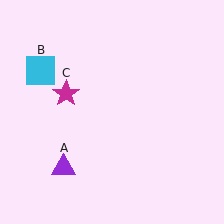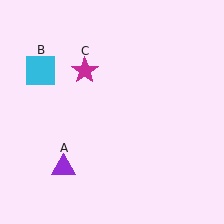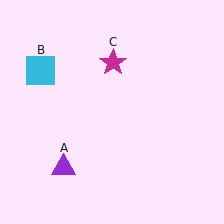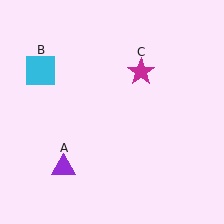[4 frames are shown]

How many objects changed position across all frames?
1 object changed position: magenta star (object C).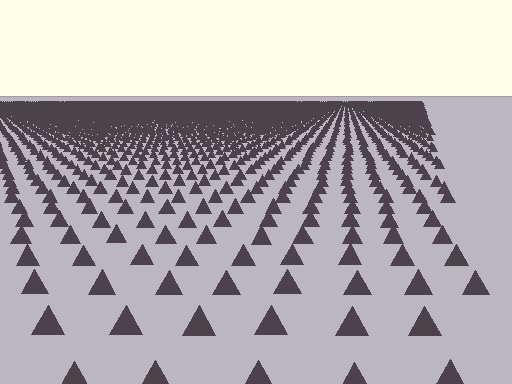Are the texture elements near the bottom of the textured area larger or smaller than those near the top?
Larger. Near the bottom, elements are closer to the viewer and appear at a bigger on-screen size.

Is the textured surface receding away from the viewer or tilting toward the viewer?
The surface is receding away from the viewer. Texture elements get smaller and denser toward the top.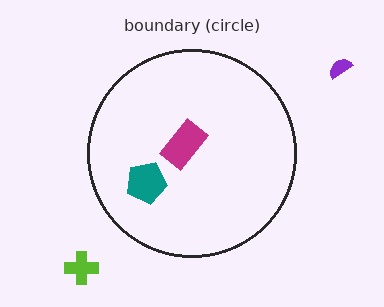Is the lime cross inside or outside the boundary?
Outside.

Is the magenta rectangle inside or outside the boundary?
Inside.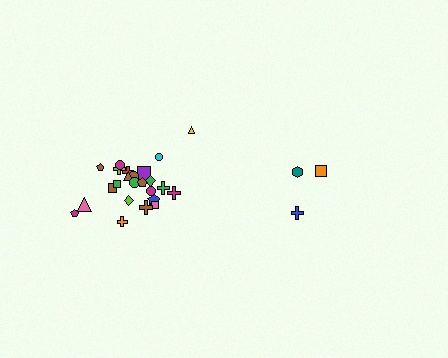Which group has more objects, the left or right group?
The left group.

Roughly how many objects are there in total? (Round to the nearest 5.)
Roughly 30 objects in total.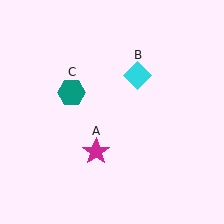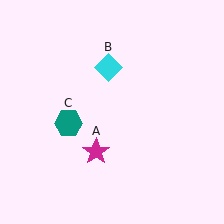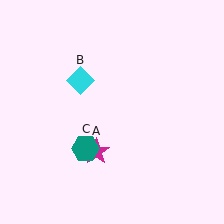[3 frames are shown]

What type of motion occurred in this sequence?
The cyan diamond (object B), teal hexagon (object C) rotated counterclockwise around the center of the scene.